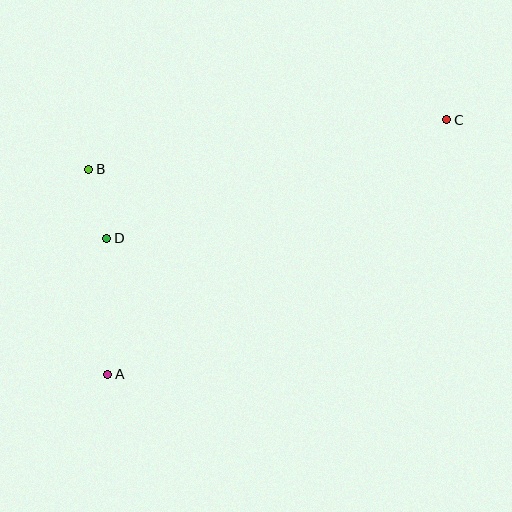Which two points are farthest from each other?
Points A and C are farthest from each other.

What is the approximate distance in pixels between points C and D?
The distance between C and D is approximately 360 pixels.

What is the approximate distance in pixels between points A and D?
The distance between A and D is approximately 136 pixels.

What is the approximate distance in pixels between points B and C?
The distance between B and C is approximately 361 pixels.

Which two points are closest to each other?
Points B and D are closest to each other.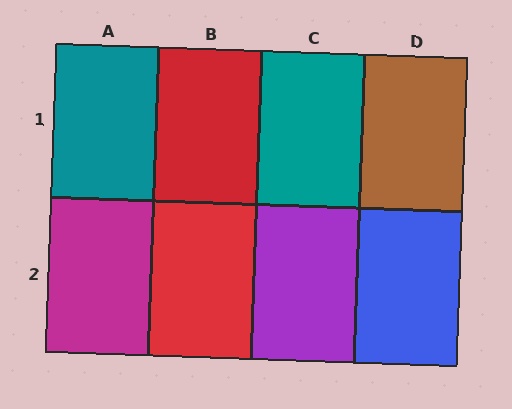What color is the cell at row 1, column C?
Teal.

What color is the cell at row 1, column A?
Teal.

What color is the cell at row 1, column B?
Red.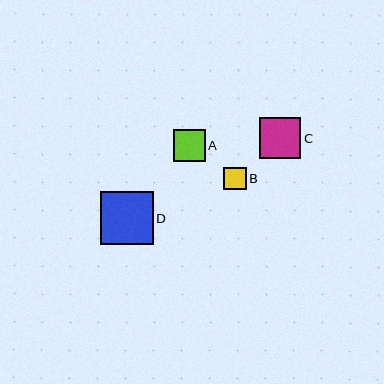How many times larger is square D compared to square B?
Square D is approximately 2.4 times the size of square B.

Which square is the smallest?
Square B is the smallest with a size of approximately 23 pixels.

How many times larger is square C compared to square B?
Square C is approximately 1.8 times the size of square B.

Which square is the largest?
Square D is the largest with a size of approximately 53 pixels.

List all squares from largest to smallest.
From largest to smallest: D, C, A, B.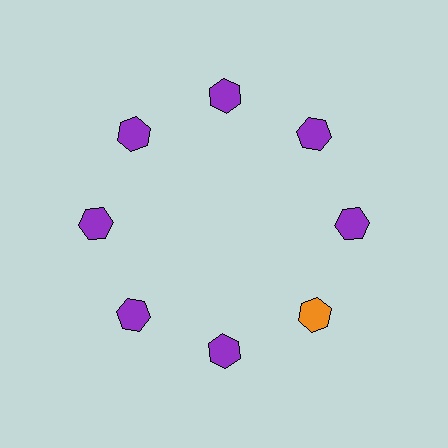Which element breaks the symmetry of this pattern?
The orange hexagon at roughly the 4 o'clock position breaks the symmetry. All other shapes are purple hexagons.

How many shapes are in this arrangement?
There are 8 shapes arranged in a ring pattern.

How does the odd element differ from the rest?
It has a different color: orange instead of purple.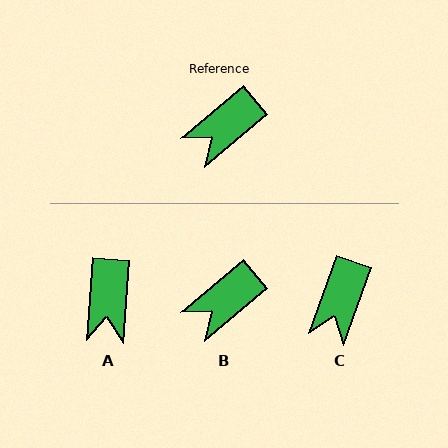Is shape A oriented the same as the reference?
No, it is off by about 45 degrees.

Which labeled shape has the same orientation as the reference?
B.